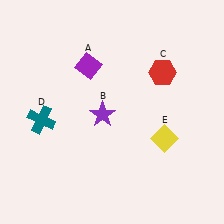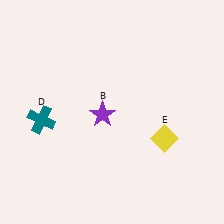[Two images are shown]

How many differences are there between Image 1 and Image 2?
There are 2 differences between the two images.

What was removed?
The red hexagon (C), the purple diamond (A) were removed in Image 2.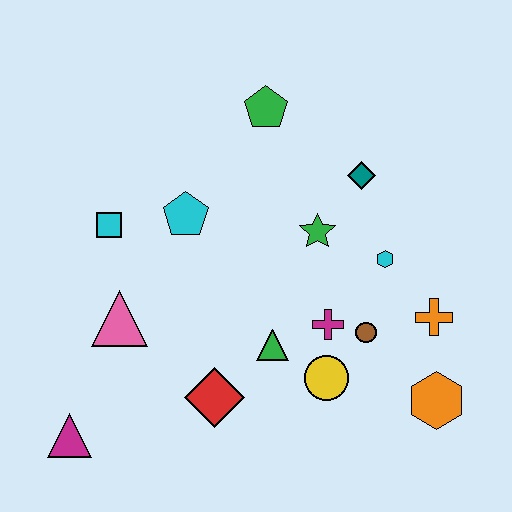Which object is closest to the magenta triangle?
The pink triangle is closest to the magenta triangle.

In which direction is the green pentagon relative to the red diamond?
The green pentagon is above the red diamond.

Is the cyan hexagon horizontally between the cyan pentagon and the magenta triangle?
No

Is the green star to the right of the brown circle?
No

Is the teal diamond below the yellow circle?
No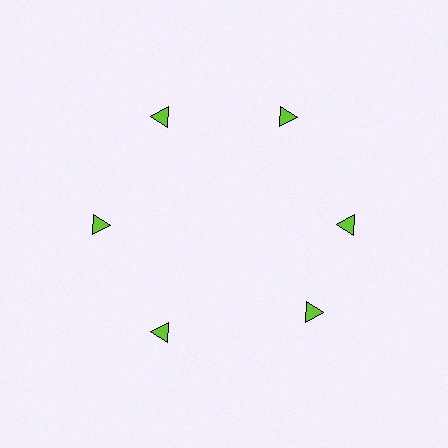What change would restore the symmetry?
The symmetry would be restored by rotating it back into even spacing with its neighbors so that all 6 triangles sit at equal angles and equal distance from the center.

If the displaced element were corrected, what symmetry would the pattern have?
It would have 6-fold rotational symmetry — the pattern would map onto itself every 60 degrees.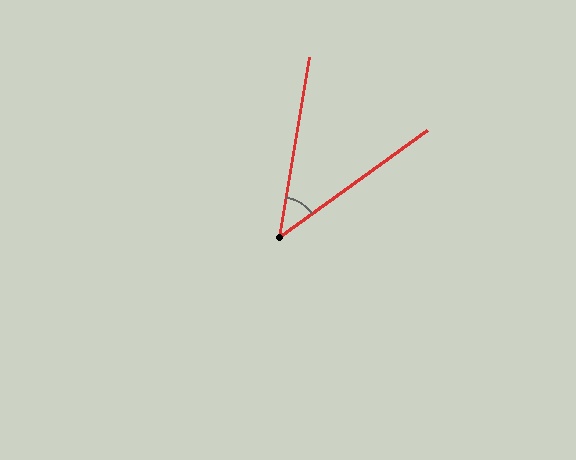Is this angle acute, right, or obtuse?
It is acute.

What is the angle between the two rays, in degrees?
Approximately 45 degrees.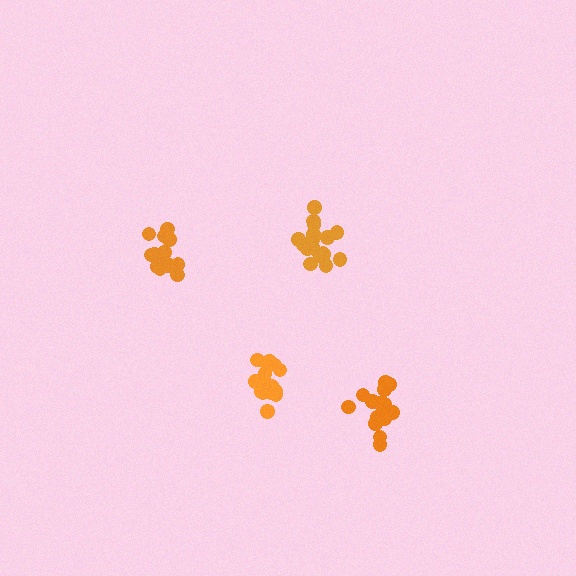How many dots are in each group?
Group 1: 18 dots, Group 2: 14 dots, Group 3: 15 dots, Group 4: 18 dots (65 total).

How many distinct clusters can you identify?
There are 4 distinct clusters.